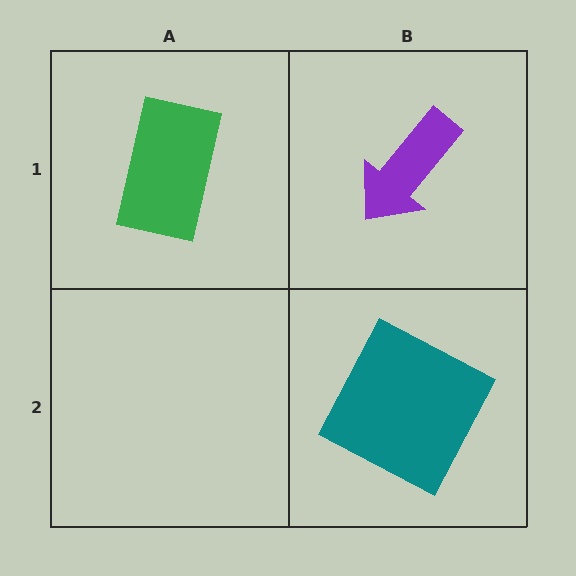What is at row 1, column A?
A green rectangle.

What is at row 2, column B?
A teal square.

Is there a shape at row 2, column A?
No, that cell is empty.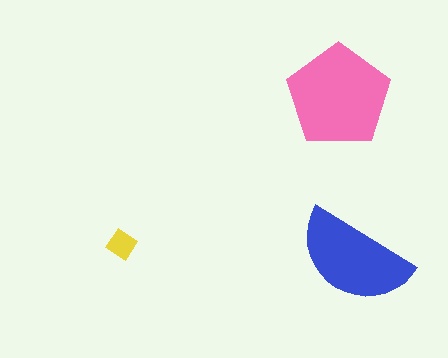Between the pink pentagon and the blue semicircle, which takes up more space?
The pink pentagon.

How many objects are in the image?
There are 3 objects in the image.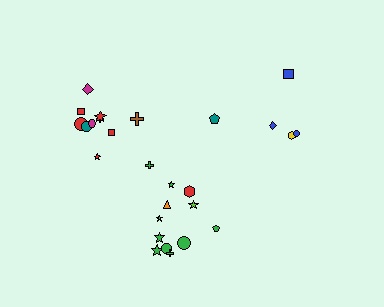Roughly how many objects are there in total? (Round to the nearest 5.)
Roughly 25 objects in total.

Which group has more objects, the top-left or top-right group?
The top-left group.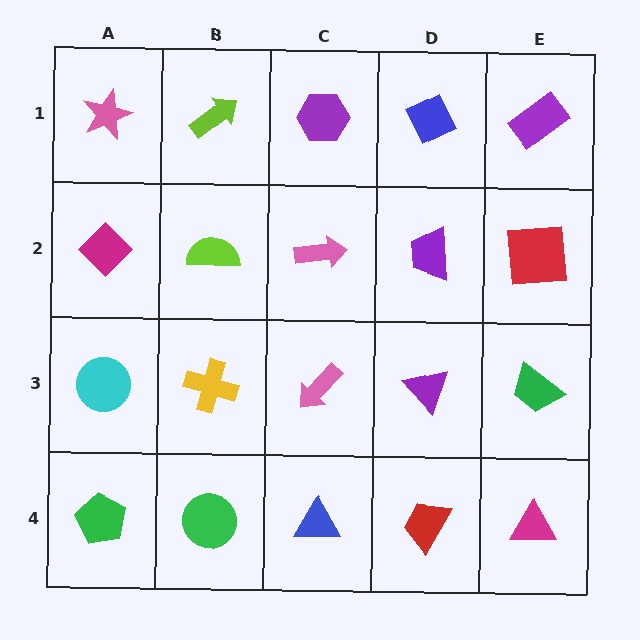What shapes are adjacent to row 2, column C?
A purple hexagon (row 1, column C), a pink arrow (row 3, column C), a lime semicircle (row 2, column B), a purple trapezoid (row 2, column D).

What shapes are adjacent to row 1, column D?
A purple trapezoid (row 2, column D), a purple hexagon (row 1, column C), a purple rectangle (row 1, column E).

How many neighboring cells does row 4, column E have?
2.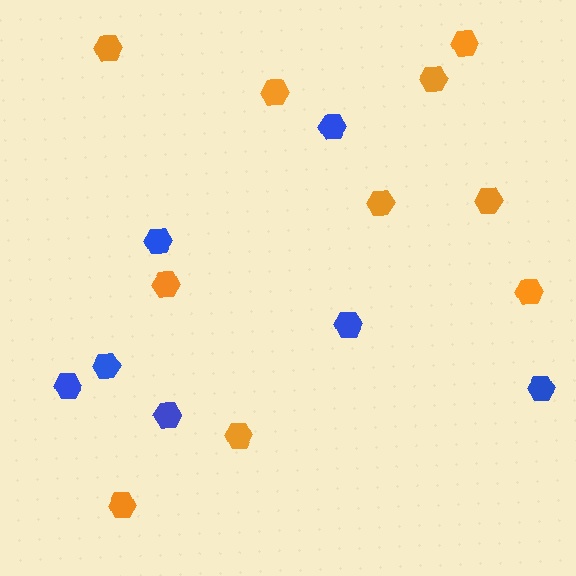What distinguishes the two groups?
There are 2 groups: one group of orange hexagons (10) and one group of blue hexagons (7).